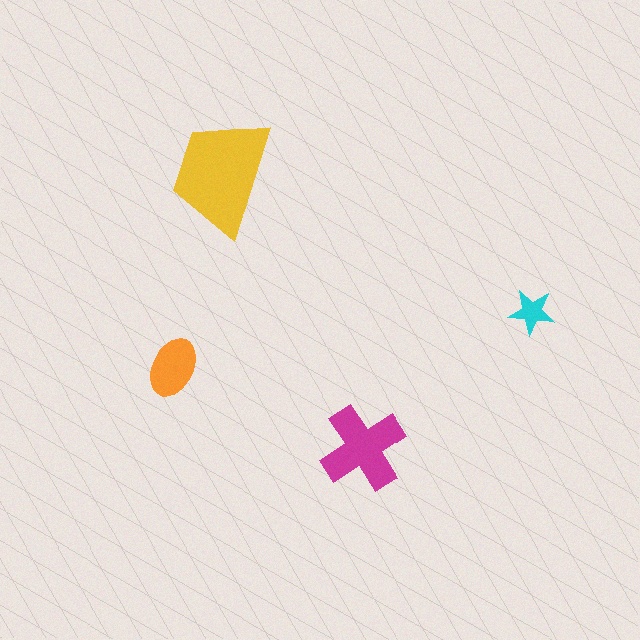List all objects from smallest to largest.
The cyan star, the orange ellipse, the magenta cross, the yellow trapezoid.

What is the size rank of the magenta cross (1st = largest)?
2nd.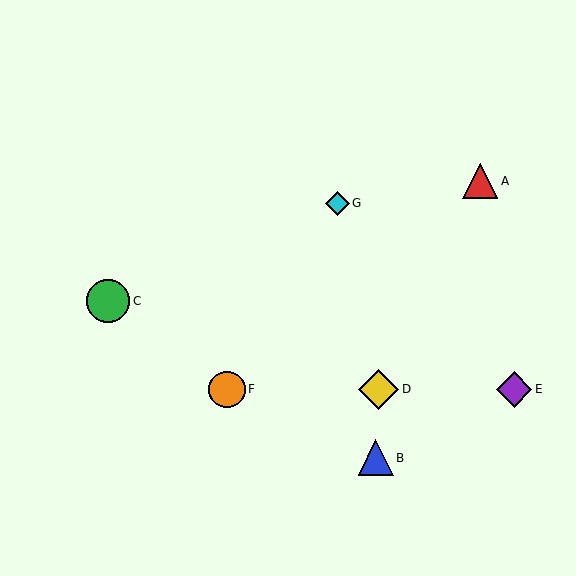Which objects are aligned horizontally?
Objects D, E, F are aligned horizontally.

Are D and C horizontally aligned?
No, D is at y≈389 and C is at y≈301.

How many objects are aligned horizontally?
3 objects (D, E, F) are aligned horizontally.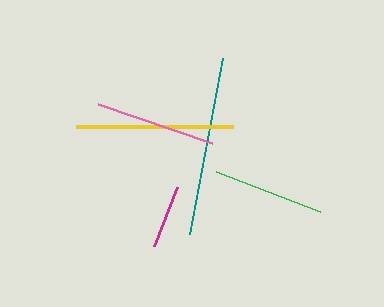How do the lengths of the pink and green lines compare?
The pink and green lines are approximately the same length.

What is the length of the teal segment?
The teal segment is approximately 179 pixels long.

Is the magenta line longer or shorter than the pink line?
The pink line is longer than the magenta line.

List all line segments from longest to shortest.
From longest to shortest: teal, yellow, pink, green, magenta.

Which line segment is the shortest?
The magenta line is the shortest at approximately 64 pixels.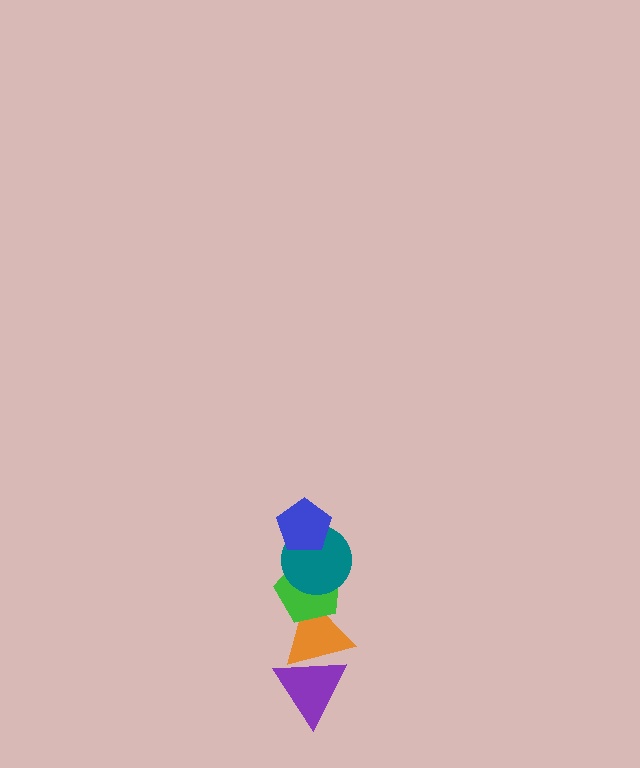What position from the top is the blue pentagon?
The blue pentagon is 1st from the top.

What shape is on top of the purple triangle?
The orange triangle is on top of the purple triangle.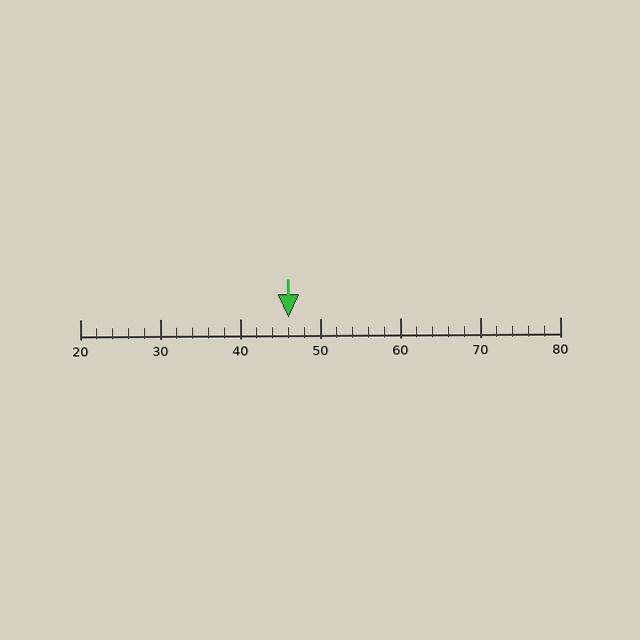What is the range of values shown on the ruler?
The ruler shows values from 20 to 80.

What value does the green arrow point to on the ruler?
The green arrow points to approximately 46.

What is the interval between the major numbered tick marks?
The major tick marks are spaced 10 units apart.